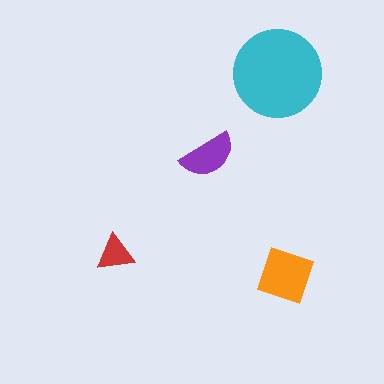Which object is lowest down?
The orange square is bottommost.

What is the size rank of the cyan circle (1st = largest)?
1st.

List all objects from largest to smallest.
The cyan circle, the orange square, the purple semicircle, the red triangle.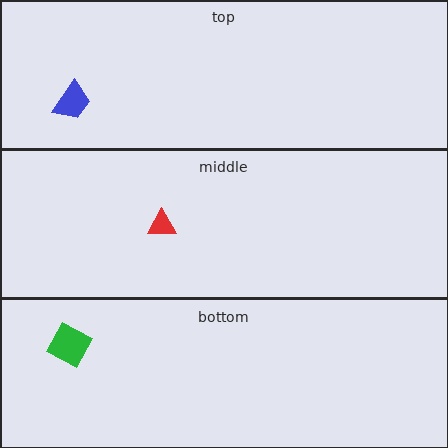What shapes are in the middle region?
The red triangle.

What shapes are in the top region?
The blue trapezoid.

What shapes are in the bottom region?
The green diamond.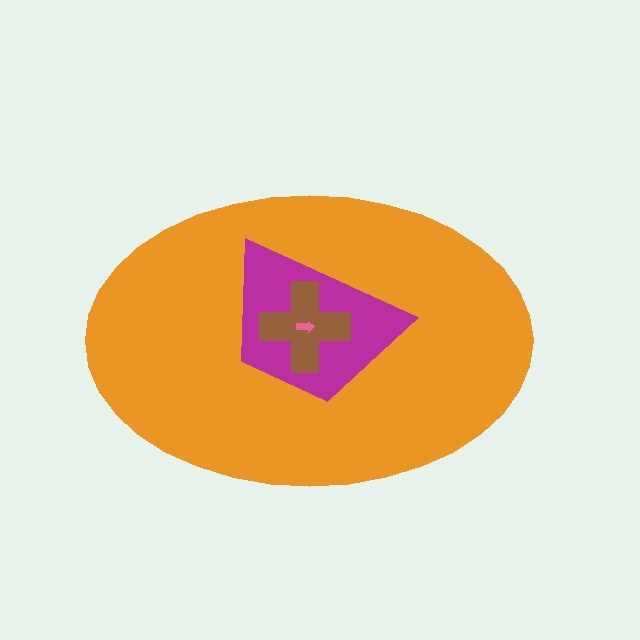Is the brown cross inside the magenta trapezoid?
Yes.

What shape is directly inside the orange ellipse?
The magenta trapezoid.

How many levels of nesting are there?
4.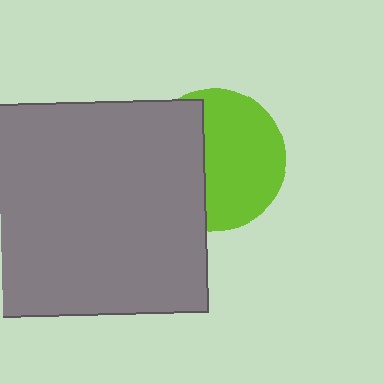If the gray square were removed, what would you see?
You would see the complete lime circle.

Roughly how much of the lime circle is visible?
About half of it is visible (roughly 60%).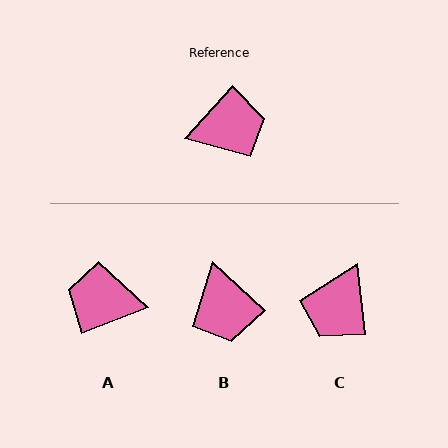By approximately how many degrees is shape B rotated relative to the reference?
Approximately 91 degrees clockwise.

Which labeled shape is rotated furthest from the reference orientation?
A, about 152 degrees away.